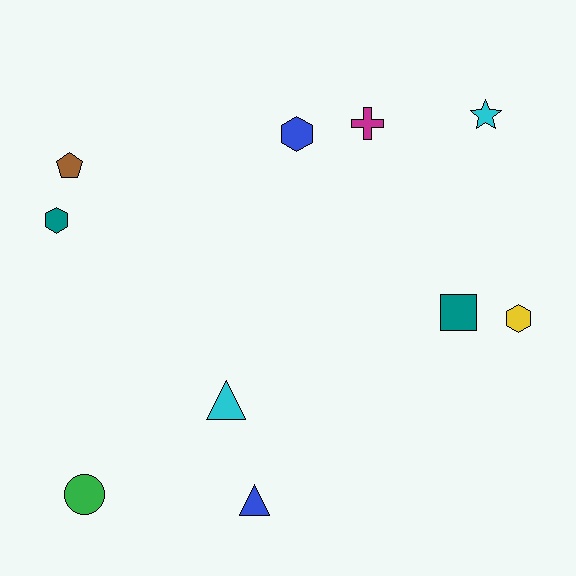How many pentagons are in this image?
There is 1 pentagon.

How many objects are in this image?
There are 10 objects.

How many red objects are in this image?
There are no red objects.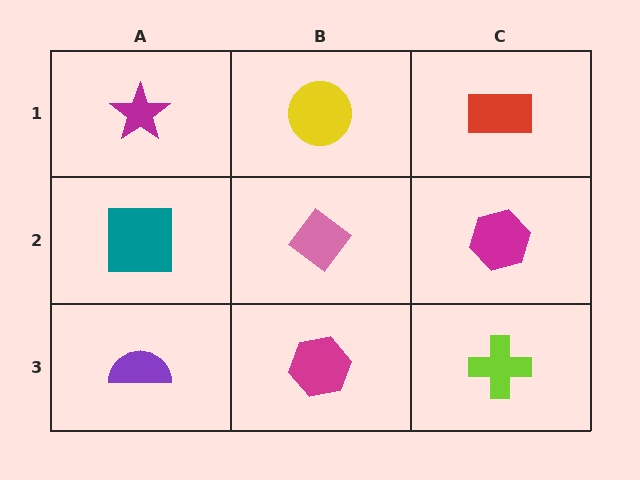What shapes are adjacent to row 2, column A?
A magenta star (row 1, column A), a purple semicircle (row 3, column A), a pink diamond (row 2, column B).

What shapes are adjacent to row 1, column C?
A magenta hexagon (row 2, column C), a yellow circle (row 1, column B).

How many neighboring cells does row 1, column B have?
3.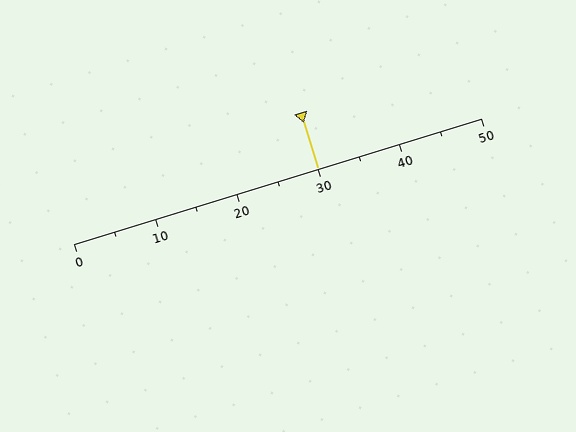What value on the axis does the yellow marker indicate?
The marker indicates approximately 30.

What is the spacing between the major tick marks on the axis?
The major ticks are spaced 10 apart.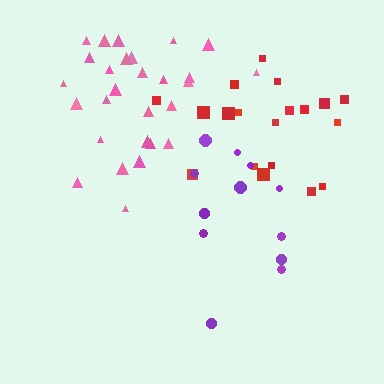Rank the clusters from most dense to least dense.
pink, red, purple.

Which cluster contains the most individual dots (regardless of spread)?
Pink (29).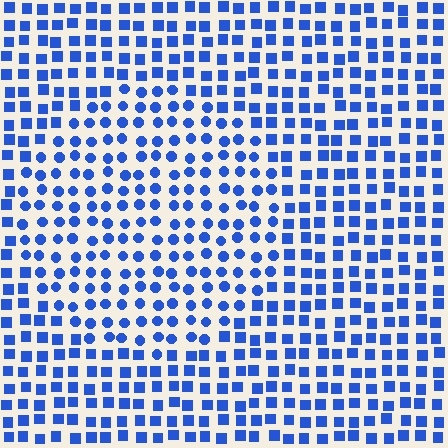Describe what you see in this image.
The image is filled with small blue elements arranged in a uniform grid. A circle-shaped region contains circles, while the surrounding area contains squares. The boundary is defined purely by the change in element shape.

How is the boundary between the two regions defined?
The boundary is defined by a change in element shape: circles inside vs. squares outside. All elements share the same color and spacing.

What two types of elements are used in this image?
The image uses circles inside the circle region and squares outside it.